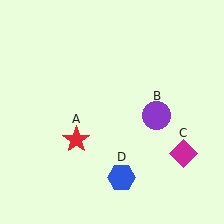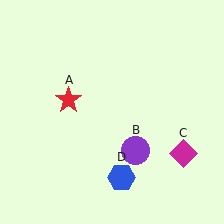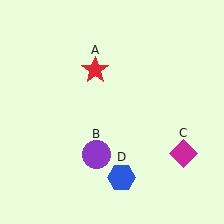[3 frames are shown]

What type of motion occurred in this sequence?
The red star (object A), purple circle (object B) rotated clockwise around the center of the scene.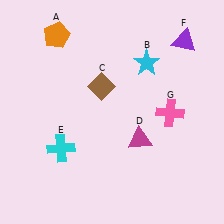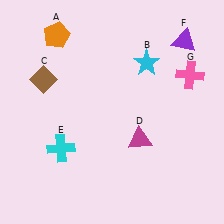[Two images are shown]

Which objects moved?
The objects that moved are: the brown diamond (C), the pink cross (G).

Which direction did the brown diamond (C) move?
The brown diamond (C) moved left.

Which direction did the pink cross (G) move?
The pink cross (G) moved up.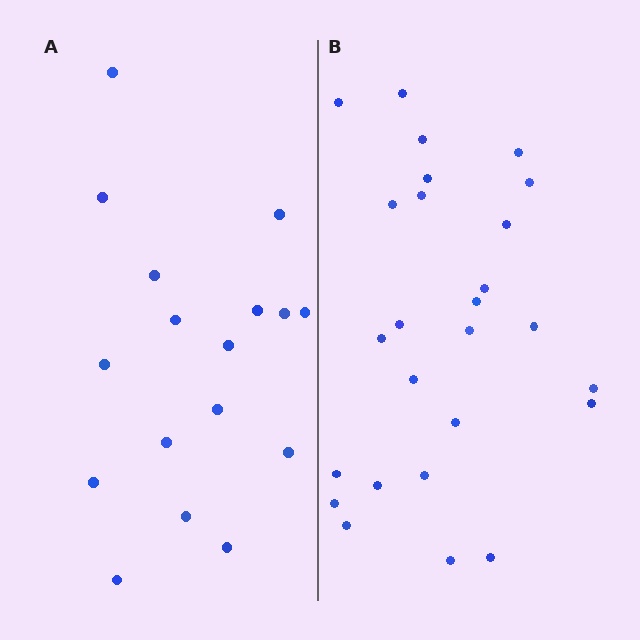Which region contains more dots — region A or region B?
Region B (the right region) has more dots.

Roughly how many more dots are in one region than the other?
Region B has roughly 8 or so more dots than region A.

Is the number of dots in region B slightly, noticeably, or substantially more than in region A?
Region B has substantially more. The ratio is roughly 1.5 to 1.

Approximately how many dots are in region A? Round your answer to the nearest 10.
About 20 dots. (The exact count is 17, which rounds to 20.)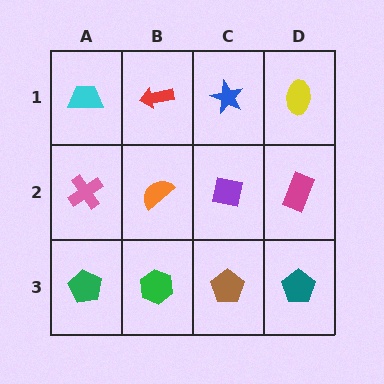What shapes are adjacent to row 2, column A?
A cyan trapezoid (row 1, column A), a green pentagon (row 3, column A), an orange semicircle (row 2, column B).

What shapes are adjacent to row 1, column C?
A purple square (row 2, column C), a red arrow (row 1, column B), a yellow ellipse (row 1, column D).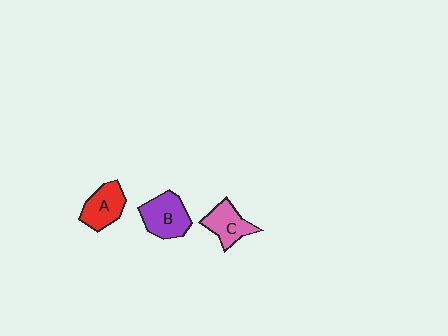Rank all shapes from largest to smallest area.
From largest to smallest: B (purple), A (red), C (pink).